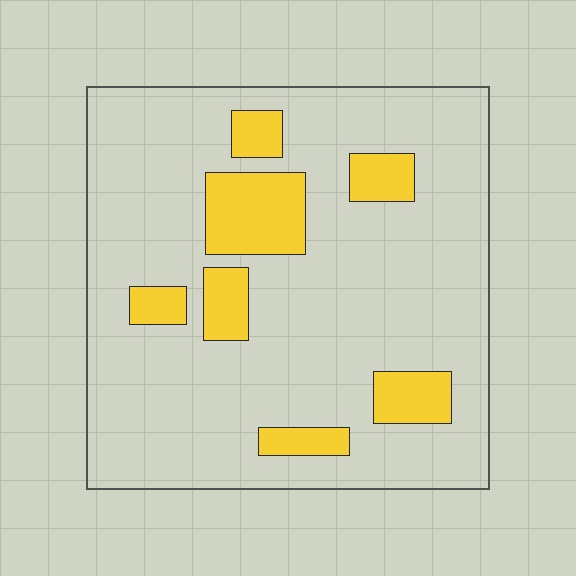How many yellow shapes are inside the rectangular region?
7.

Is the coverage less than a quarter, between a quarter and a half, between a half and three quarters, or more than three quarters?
Less than a quarter.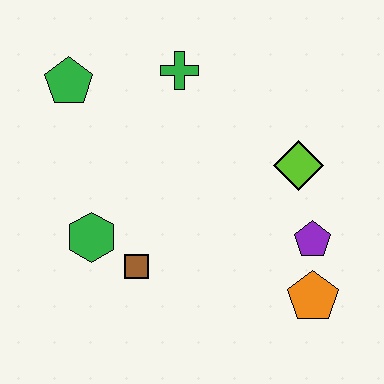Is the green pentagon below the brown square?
No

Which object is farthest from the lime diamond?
The green pentagon is farthest from the lime diamond.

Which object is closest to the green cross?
The green pentagon is closest to the green cross.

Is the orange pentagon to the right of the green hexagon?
Yes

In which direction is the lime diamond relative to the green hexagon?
The lime diamond is to the right of the green hexagon.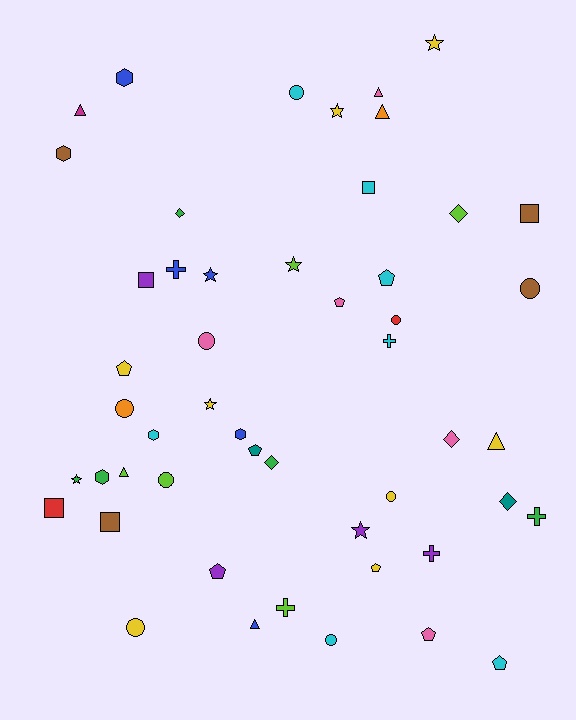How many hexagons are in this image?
There are 5 hexagons.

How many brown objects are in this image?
There are 4 brown objects.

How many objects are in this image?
There are 50 objects.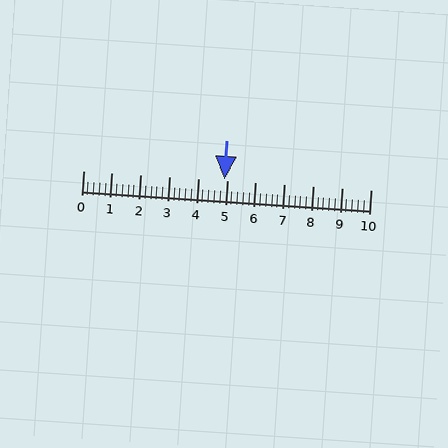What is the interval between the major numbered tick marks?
The major tick marks are spaced 1 units apart.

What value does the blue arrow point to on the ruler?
The blue arrow points to approximately 4.9.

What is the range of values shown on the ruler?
The ruler shows values from 0 to 10.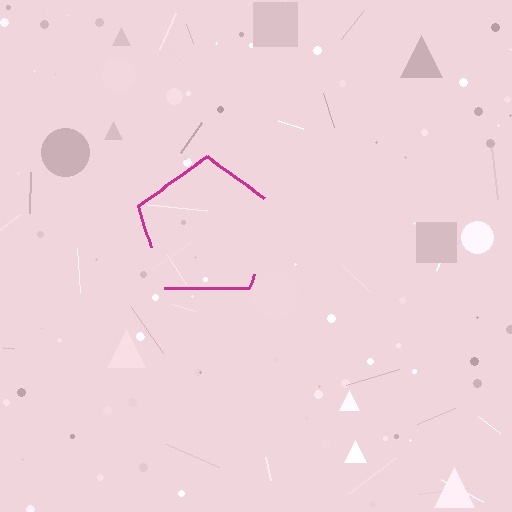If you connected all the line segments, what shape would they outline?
They would outline a pentagon.